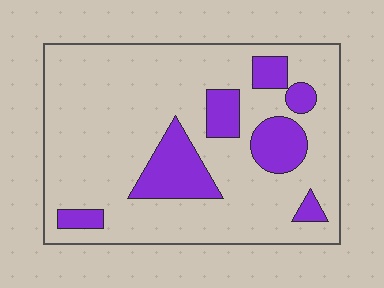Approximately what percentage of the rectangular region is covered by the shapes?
Approximately 20%.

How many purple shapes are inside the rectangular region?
7.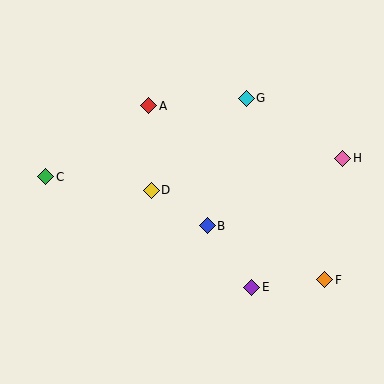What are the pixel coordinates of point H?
Point H is at (343, 158).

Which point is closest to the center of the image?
Point B at (207, 226) is closest to the center.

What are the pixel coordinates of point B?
Point B is at (207, 226).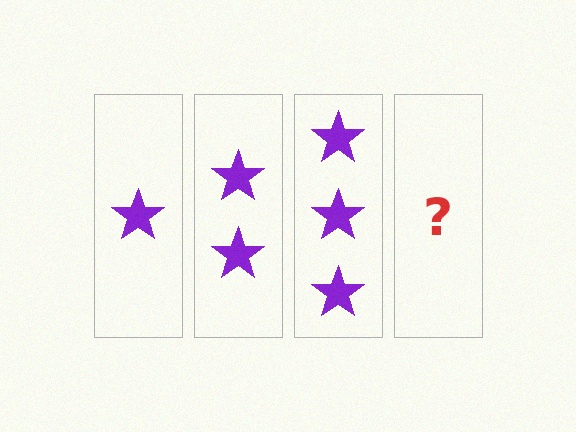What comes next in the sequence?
The next element should be 4 stars.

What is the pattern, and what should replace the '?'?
The pattern is that each step adds one more star. The '?' should be 4 stars.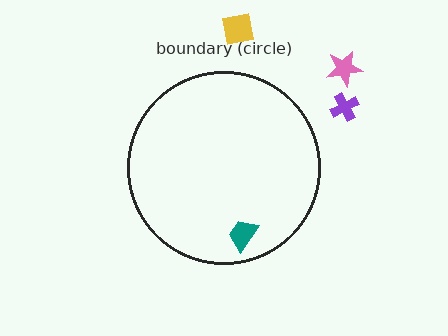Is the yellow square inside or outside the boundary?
Outside.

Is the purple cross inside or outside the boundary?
Outside.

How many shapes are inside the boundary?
1 inside, 3 outside.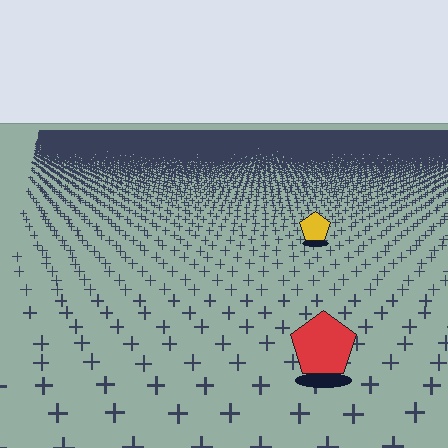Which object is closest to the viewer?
The red pentagon is closest. The texture marks near it are larger and more spread out.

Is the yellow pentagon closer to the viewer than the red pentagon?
No. The red pentagon is closer — you can tell from the texture gradient: the ground texture is coarser near it.